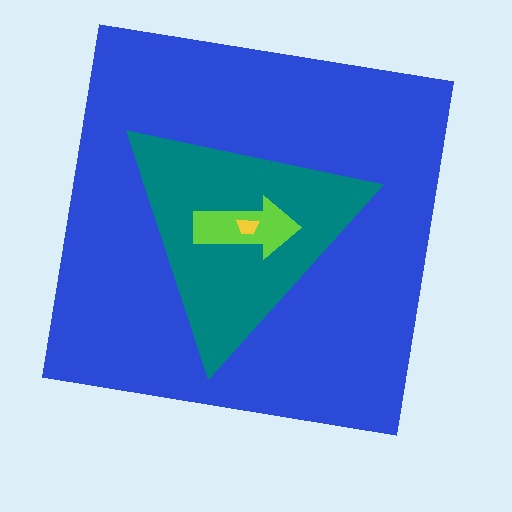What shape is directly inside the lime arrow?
The yellow trapezoid.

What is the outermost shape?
The blue square.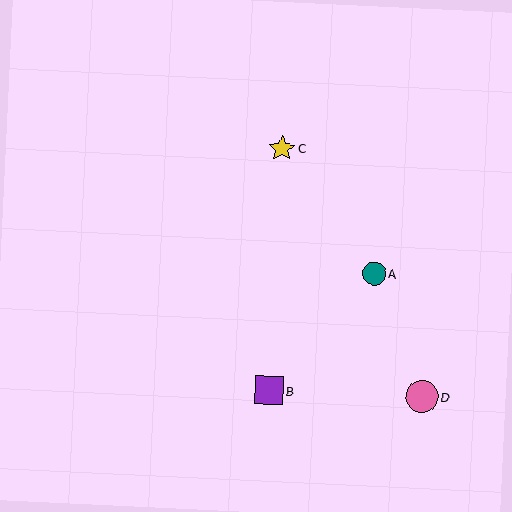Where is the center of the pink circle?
The center of the pink circle is at (422, 397).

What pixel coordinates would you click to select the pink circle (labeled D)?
Click at (422, 397) to select the pink circle D.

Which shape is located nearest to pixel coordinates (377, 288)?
The teal circle (labeled A) at (374, 274) is nearest to that location.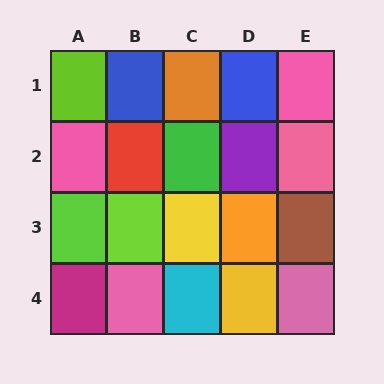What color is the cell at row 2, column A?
Pink.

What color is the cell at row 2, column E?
Pink.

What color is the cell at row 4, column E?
Pink.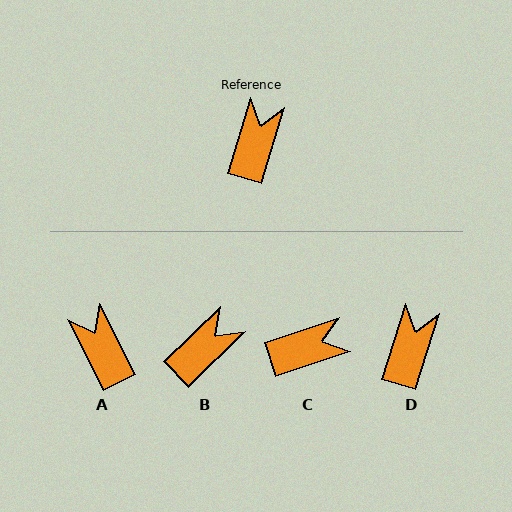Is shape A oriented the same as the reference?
No, it is off by about 44 degrees.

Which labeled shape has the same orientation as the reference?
D.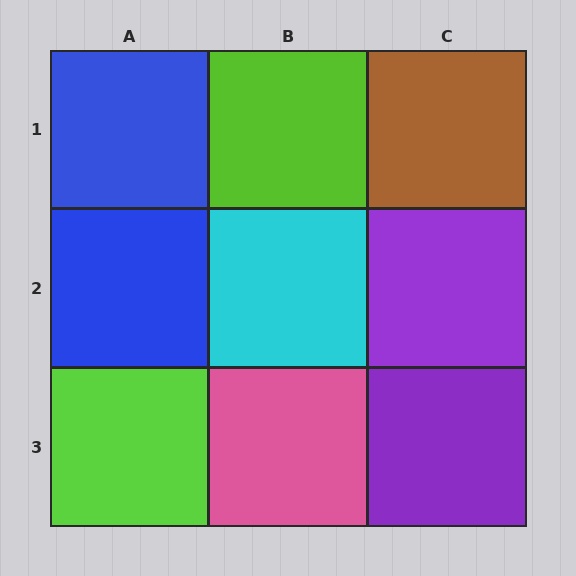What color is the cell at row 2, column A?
Blue.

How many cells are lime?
2 cells are lime.